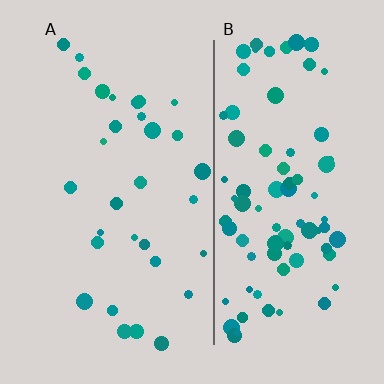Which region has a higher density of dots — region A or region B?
B (the right).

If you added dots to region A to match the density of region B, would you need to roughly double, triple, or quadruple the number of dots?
Approximately triple.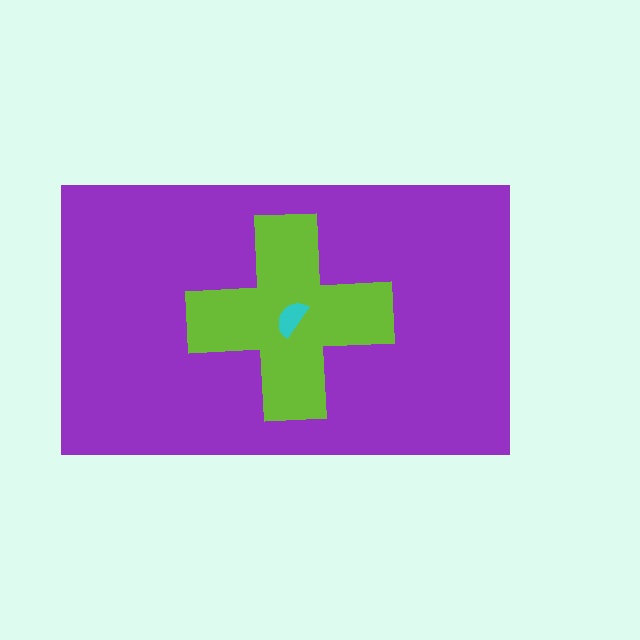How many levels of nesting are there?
3.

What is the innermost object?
The cyan semicircle.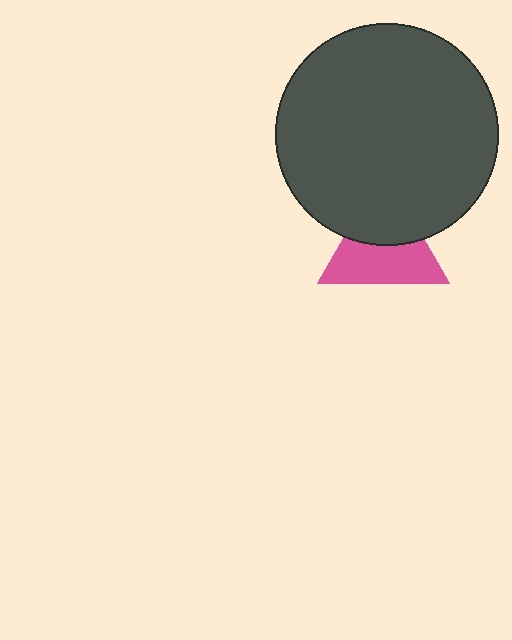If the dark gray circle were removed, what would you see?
You would see the complete pink triangle.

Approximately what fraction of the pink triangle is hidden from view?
Roughly 43% of the pink triangle is hidden behind the dark gray circle.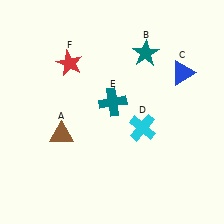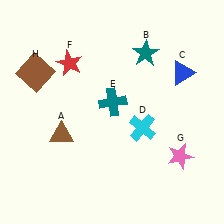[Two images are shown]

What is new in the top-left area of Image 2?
A brown square (H) was added in the top-left area of Image 2.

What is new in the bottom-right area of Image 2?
A pink star (G) was added in the bottom-right area of Image 2.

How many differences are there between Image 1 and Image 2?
There are 2 differences between the two images.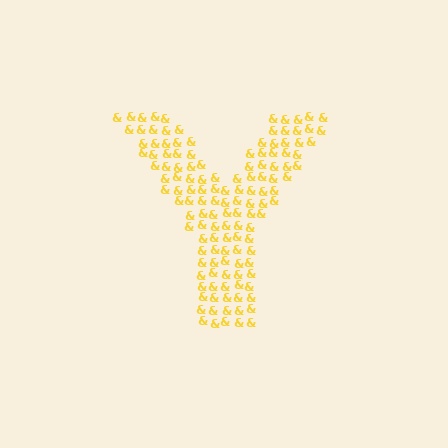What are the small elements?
The small elements are ampersands.